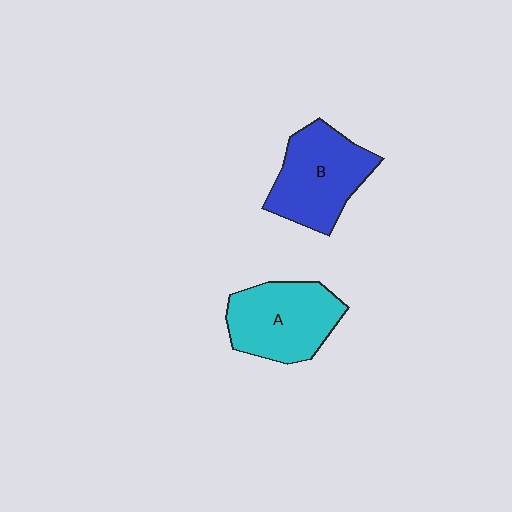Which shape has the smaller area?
Shape A (cyan).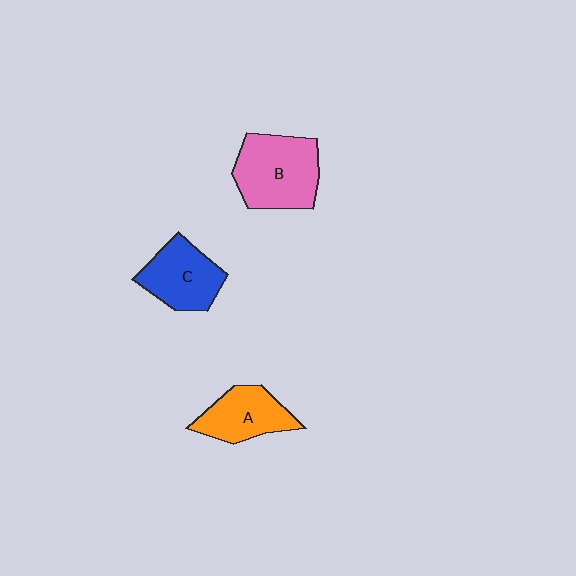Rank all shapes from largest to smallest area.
From largest to smallest: B (pink), C (blue), A (orange).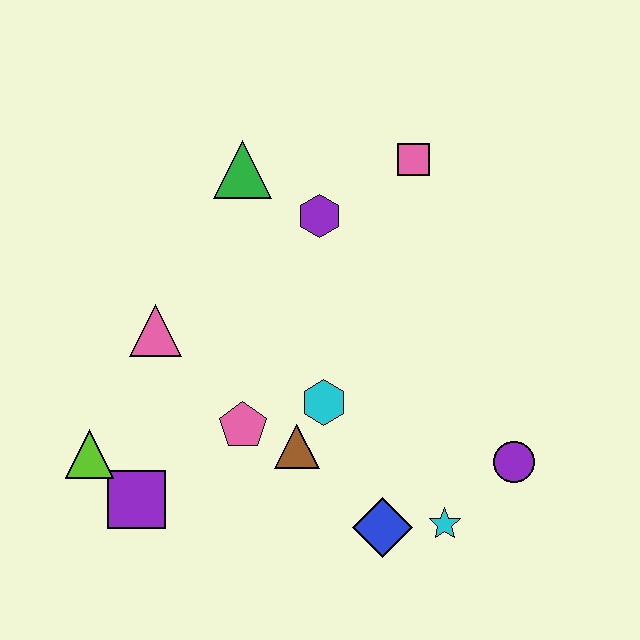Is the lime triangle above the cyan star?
Yes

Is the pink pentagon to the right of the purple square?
Yes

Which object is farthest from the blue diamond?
The green triangle is farthest from the blue diamond.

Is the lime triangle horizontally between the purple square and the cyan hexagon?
No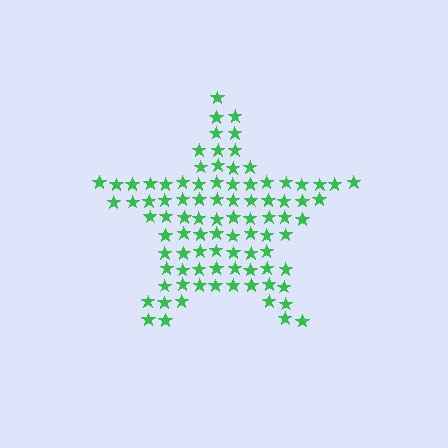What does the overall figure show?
The overall figure shows a star.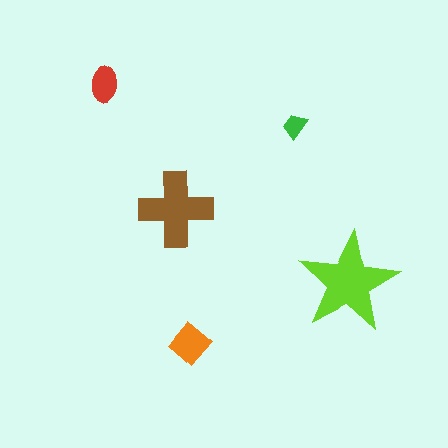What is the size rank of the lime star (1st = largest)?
1st.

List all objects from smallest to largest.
The green trapezoid, the red ellipse, the orange diamond, the brown cross, the lime star.